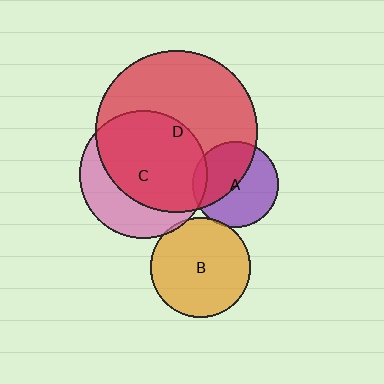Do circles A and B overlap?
Yes.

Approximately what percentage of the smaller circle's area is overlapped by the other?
Approximately 5%.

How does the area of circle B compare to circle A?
Approximately 1.4 times.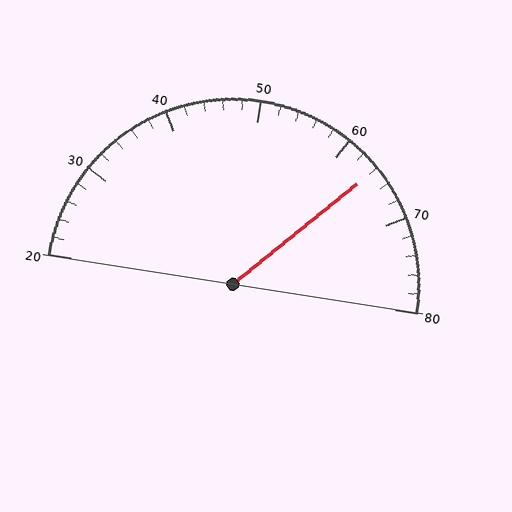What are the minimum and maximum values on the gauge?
The gauge ranges from 20 to 80.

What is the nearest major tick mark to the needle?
The nearest major tick mark is 60.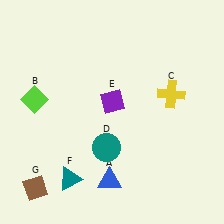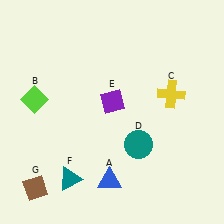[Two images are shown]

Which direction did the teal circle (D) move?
The teal circle (D) moved right.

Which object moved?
The teal circle (D) moved right.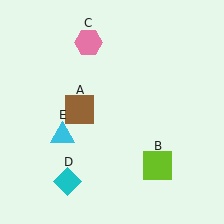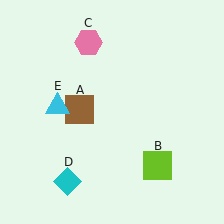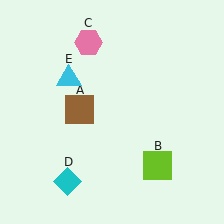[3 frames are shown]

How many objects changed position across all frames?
1 object changed position: cyan triangle (object E).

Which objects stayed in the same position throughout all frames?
Brown square (object A) and lime square (object B) and pink hexagon (object C) and cyan diamond (object D) remained stationary.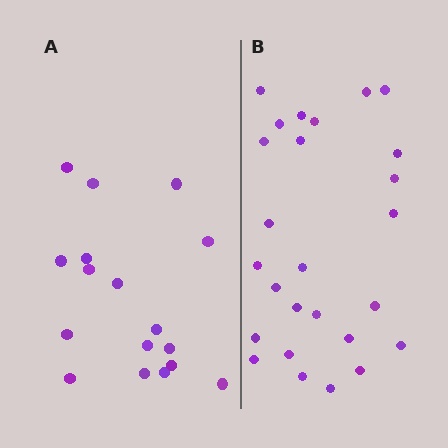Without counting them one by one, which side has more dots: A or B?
Region B (the right region) has more dots.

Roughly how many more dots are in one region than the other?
Region B has roughly 8 or so more dots than region A.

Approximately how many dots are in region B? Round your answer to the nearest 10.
About 30 dots. (The exact count is 26, which rounds to 30.)